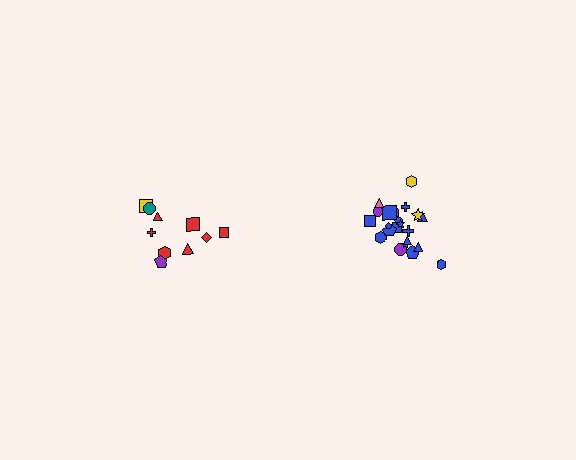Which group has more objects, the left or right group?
The right group.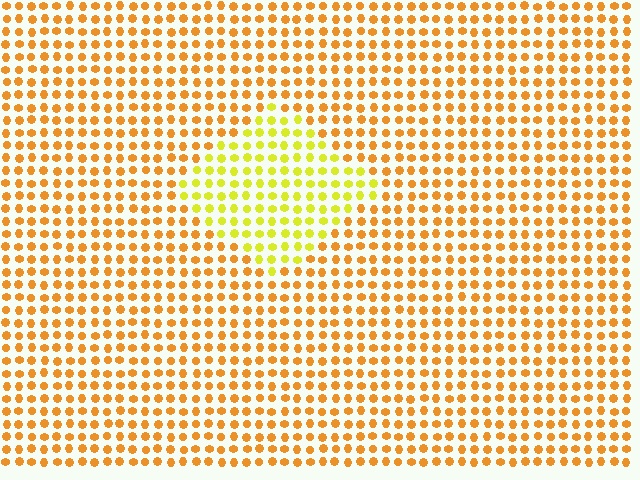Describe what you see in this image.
The image is filled with small orange elements in a uniform arrangement. A diamond-shaped region is visible where the elements are tinted to a slightly different hue, forming a subtle color boundary.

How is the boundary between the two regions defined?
The boundary is defined purely by a slight shift in hue (about 34 degrees). Spacing, size, and orientation are identical on both sides.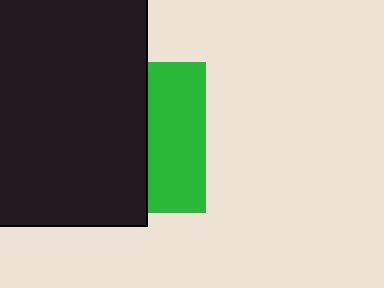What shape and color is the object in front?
The object in front is a black rectangle.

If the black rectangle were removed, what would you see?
You would see the complete green square.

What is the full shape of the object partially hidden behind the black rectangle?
The partially hidden object is a green square.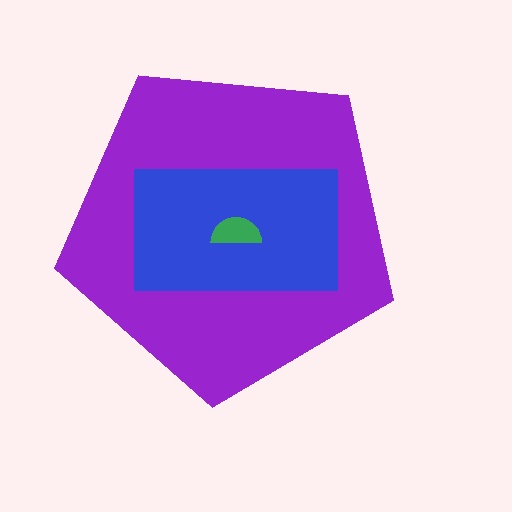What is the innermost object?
The green semicircle.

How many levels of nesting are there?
3.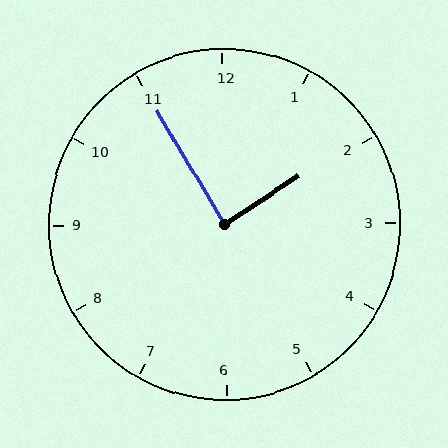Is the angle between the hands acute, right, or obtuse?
It is right.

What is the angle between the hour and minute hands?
Approximately 88 degrees.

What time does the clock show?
1:55.